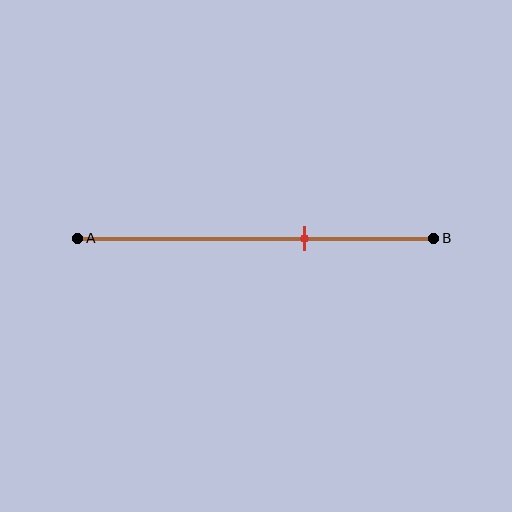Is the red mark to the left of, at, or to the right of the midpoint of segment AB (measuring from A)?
The red mark is to the right of the midpoint of segment AB.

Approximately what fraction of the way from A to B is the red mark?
The red mark is approximately 65% of the way from A to B.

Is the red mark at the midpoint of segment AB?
No, the mark is at about 65% from A, not at the 50% midpoint.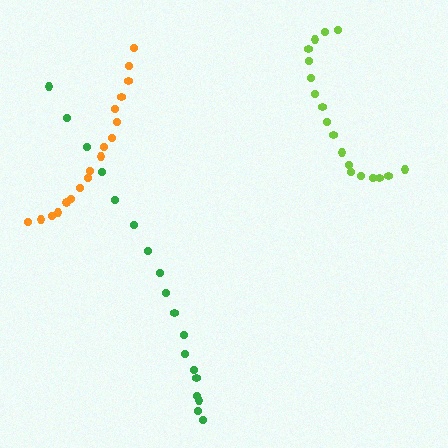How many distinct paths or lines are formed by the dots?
There are 3 distinct paths.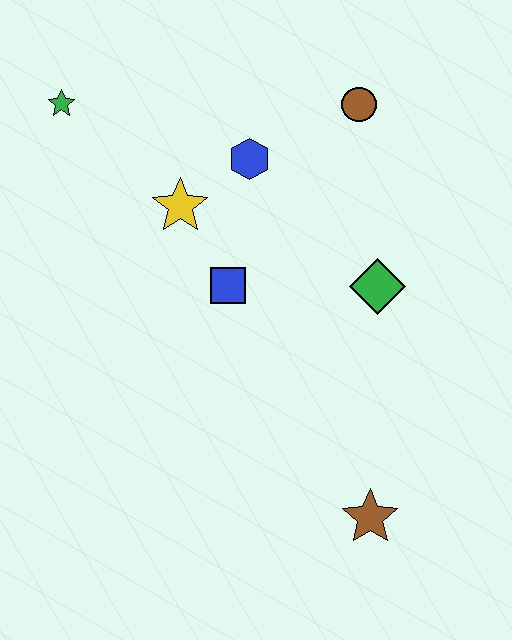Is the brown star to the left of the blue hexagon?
No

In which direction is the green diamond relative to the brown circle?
The green diamond is below the brown circle.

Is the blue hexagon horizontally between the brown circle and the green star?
Yes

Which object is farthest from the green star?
The brown star is farthest from the green star.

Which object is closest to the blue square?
The yellow star is closest to the blue square.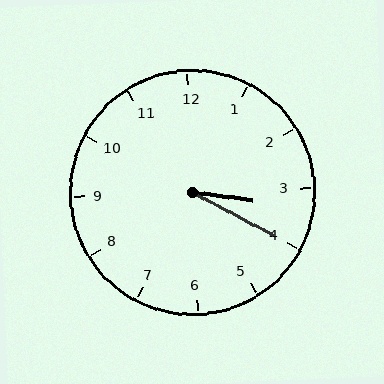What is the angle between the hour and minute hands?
Approximately 20 degrees.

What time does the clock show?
3:20.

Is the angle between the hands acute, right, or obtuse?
It is acute.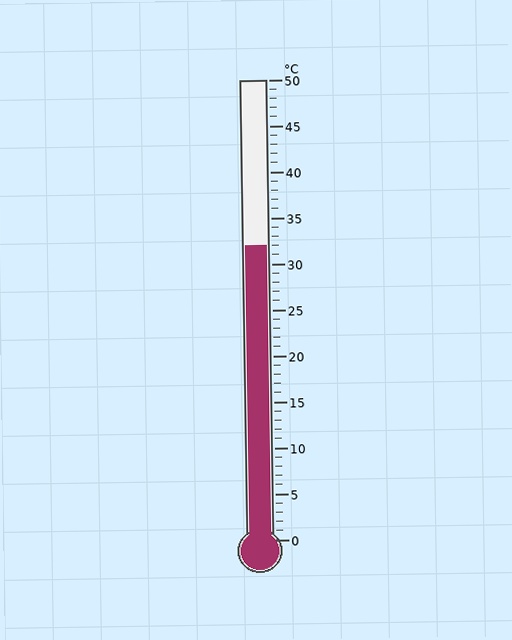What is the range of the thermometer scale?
The thermometer scale ranges from 0°C to 50°C.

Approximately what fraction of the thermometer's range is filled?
The thermometer is filled to approximately 65% of its range.